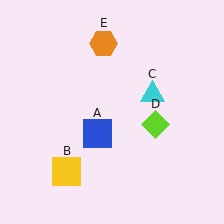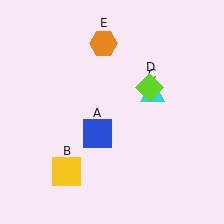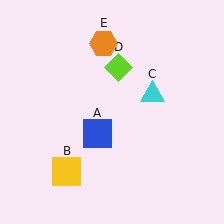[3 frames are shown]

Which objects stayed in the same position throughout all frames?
Blue square (object A) and yellow square (object B) and cyan triangle (object C) and orange hexagon (object E) remained stationary.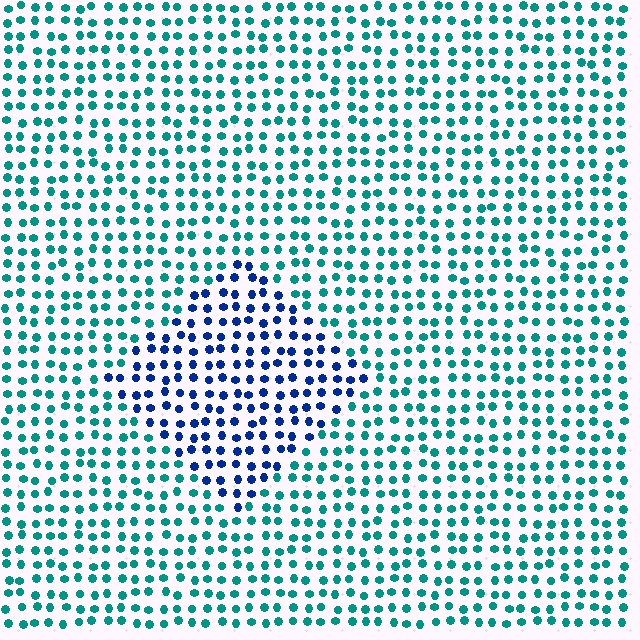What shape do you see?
I see a diamond.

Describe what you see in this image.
The image is filled with small teal elements in a uniform arrangement. A diamond-shaped region is visible where the elements are tinted to a slightly different hue, forming a subtle color boundary.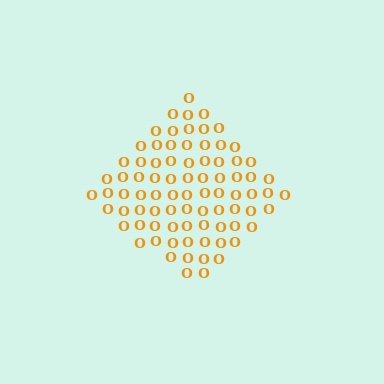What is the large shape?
The large shape is a diamond.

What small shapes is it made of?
It is made of small letter O's.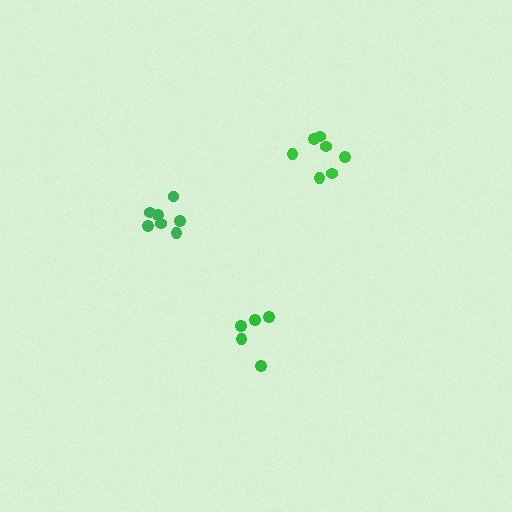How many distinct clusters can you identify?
There are 3 distinct clusters.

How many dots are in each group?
Group 1: 7 dots, Group 2: 5 dots, Group 3: 7 dots (19 total).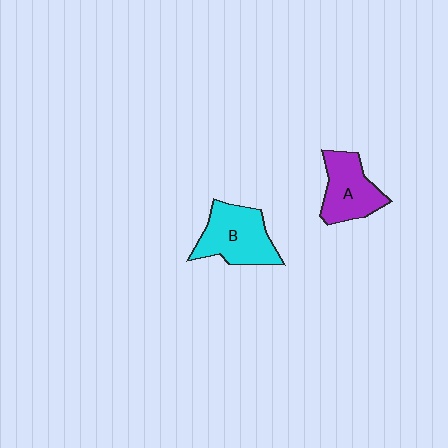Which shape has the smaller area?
Shape A (purple).